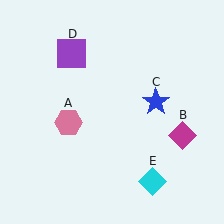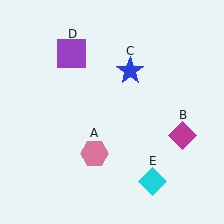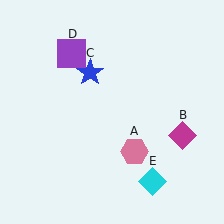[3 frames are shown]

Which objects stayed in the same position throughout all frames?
Magenta diamond (object B) and purple square (object D) and cyan diamond (object E) remained stationary.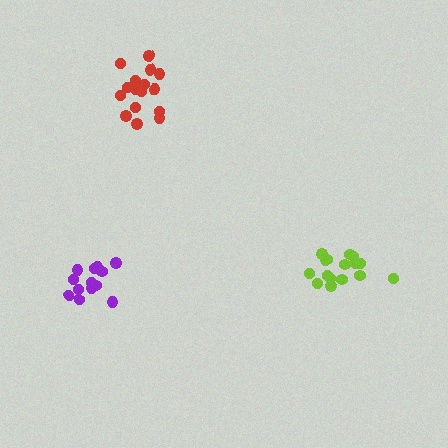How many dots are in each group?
Group 1: 16 dots, Group 2: 13 dots, Group 3: 16 dots (45 total).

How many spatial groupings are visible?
There are 3 spatial groupings.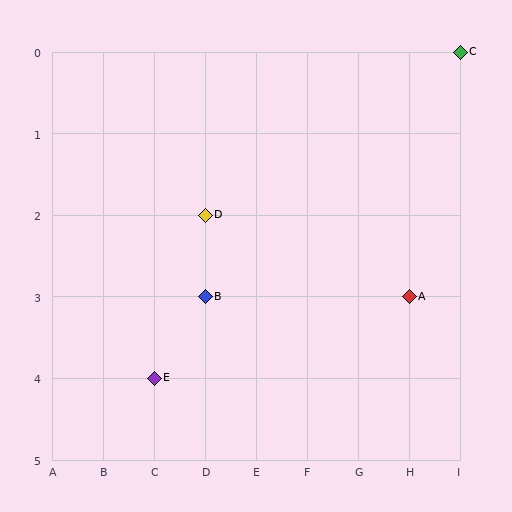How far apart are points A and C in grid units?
Points A and C are 1 column and 3 rows apart (about 3.2 grid units diagonally).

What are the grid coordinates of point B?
Point B is at grid coordinates (D, 3).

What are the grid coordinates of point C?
Point C is at grid coordinates (I, 0).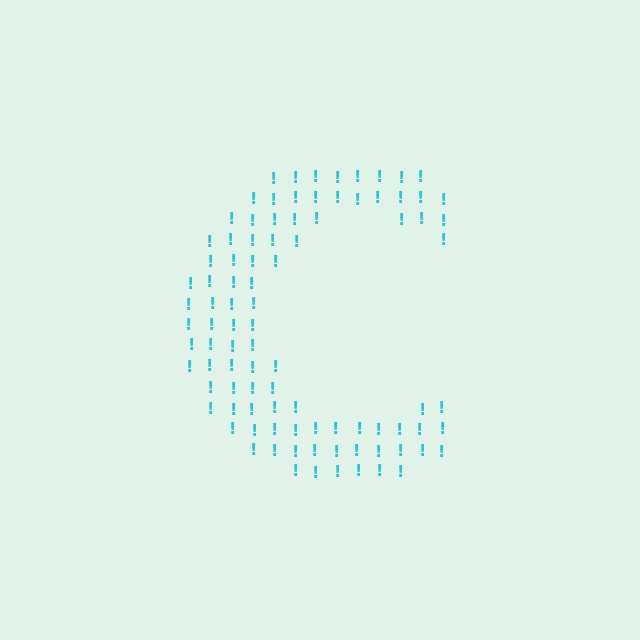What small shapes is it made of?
It is made of small exclamation marks.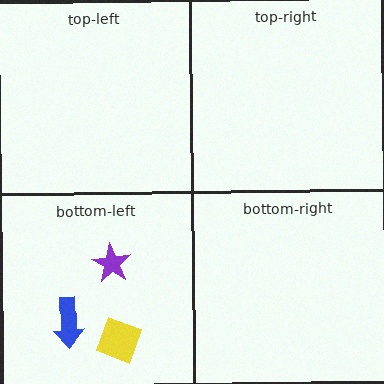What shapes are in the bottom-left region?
The purple star, the blue arrow, the yellow diamond.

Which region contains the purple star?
The bottom-left region.